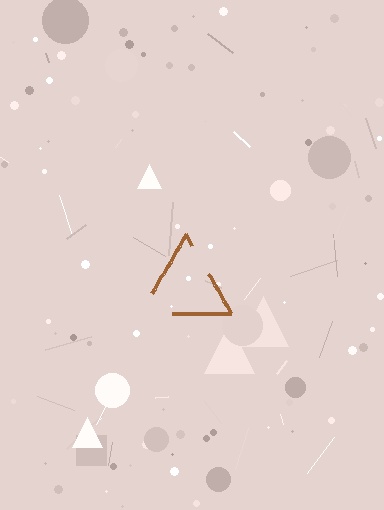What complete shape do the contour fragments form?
The contour fragments form a triangle.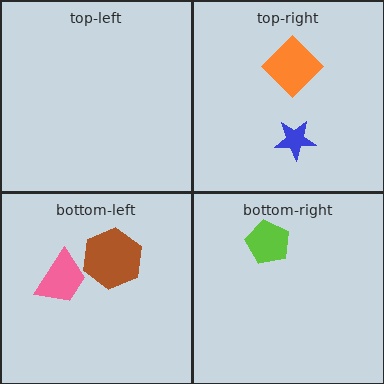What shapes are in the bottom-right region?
The lime pentagon.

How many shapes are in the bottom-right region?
1.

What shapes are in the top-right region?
The orange diamond, the blue star.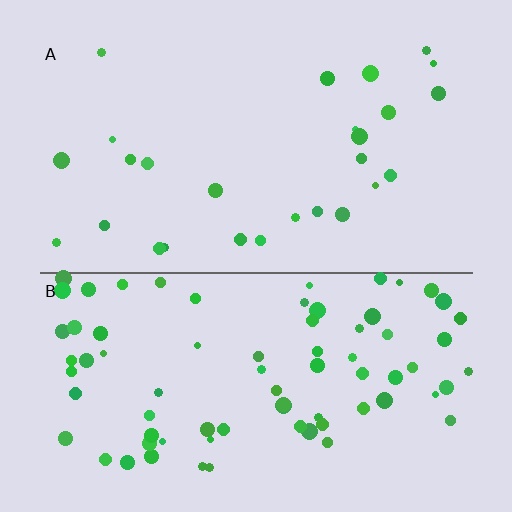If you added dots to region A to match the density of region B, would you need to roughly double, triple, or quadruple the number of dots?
Approximately triple.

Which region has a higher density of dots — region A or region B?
B (the bottom).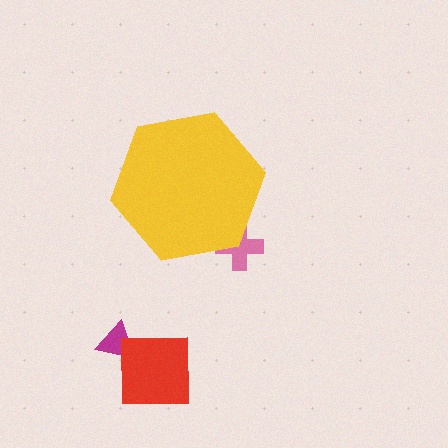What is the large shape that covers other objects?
A yellow hexagon.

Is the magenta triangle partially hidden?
No, the magenta triangle is fully visible.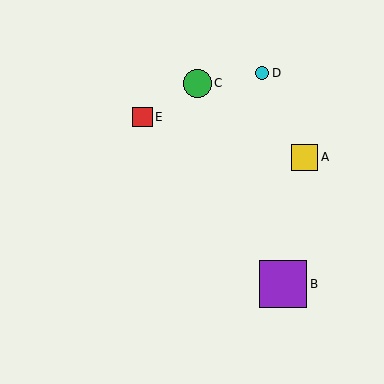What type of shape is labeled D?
Shape D is a cyan circle.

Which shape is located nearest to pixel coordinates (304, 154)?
The yellow square (labeled A) at (304, 157) is nearest to that location.